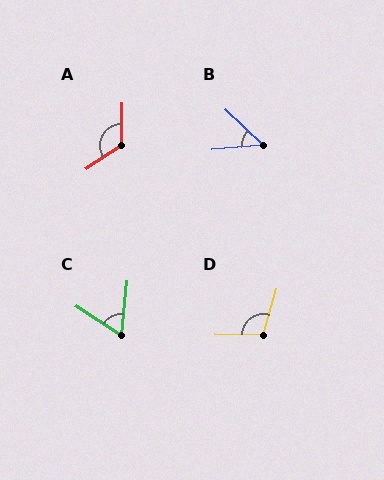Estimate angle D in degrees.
Approximately 106 degrees.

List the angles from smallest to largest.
B (49°), C (62°), D (106°), A (124°).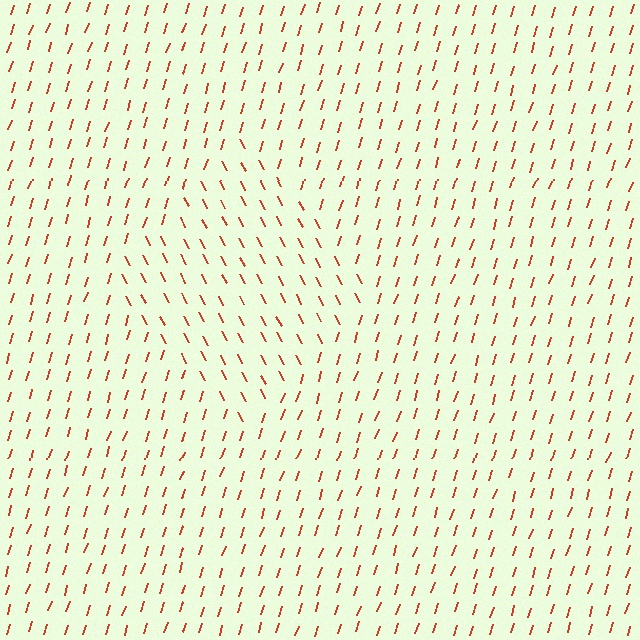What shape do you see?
I see a diamond.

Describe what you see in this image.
The image is filled with small red line segments. A diamond region in the image has lines oriented differently from the surrounding lines, creating a visible texture boundary.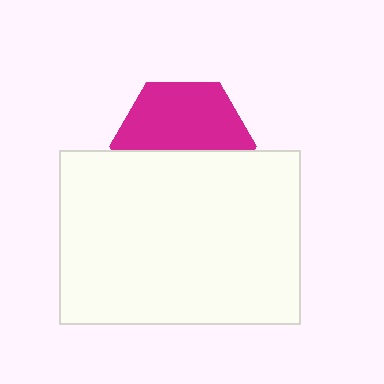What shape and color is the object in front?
The object in front is a white rectangle.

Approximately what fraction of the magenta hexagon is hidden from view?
Roughly 46% of the magenta hexagon is hidden behind the white rectangle.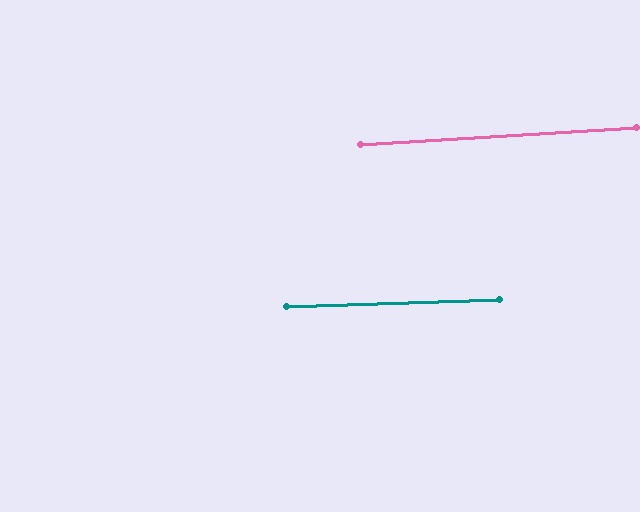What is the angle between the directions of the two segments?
Approximately 2 degrees.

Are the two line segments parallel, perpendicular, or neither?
Parallel — their directions differ by only 1.8°.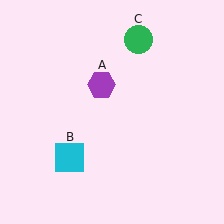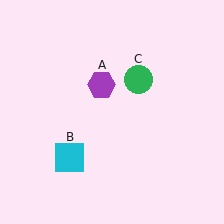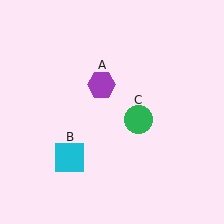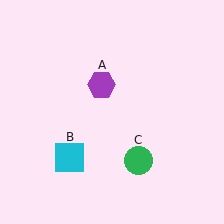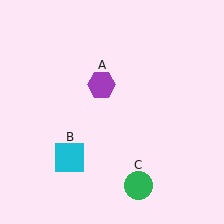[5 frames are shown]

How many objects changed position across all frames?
1 object changed position: green circle (object C).